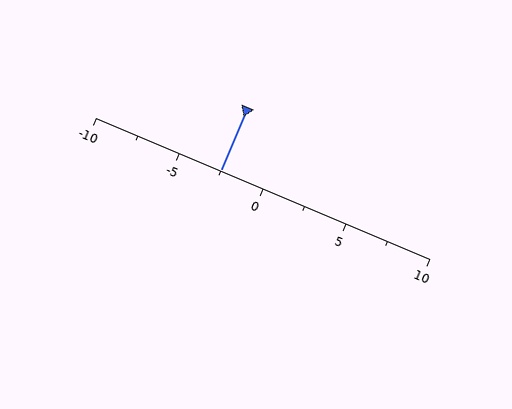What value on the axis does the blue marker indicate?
The marker indicates approximately -2.5.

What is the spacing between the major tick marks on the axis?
The major ticks are spaced 5 apart.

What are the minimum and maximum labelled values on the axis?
The axis runs from -10 to 10.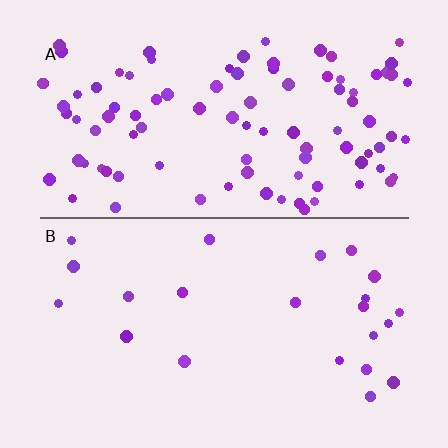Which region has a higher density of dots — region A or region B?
A (the top).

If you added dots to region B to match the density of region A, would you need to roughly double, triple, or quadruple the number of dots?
Approximately quadruple.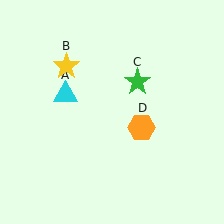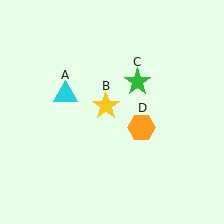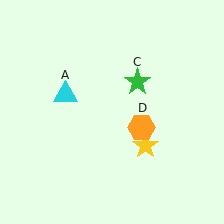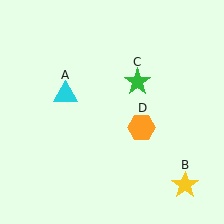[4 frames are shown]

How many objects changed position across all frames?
1 object changed position: yellow star (object B).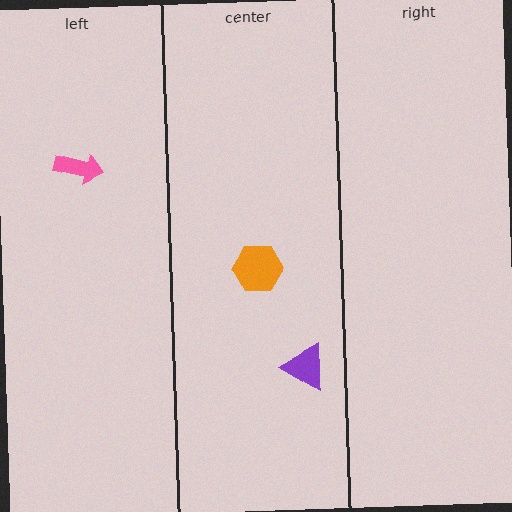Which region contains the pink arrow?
The left region.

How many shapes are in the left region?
1.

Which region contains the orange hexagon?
The center region.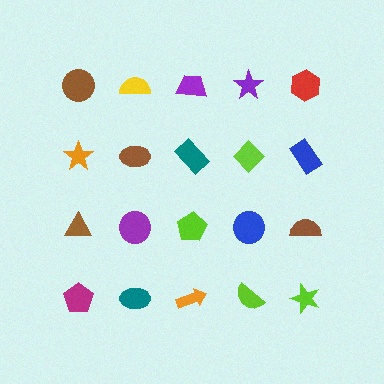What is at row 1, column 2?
A yellow semicircle.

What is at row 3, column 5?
A brown semicircle.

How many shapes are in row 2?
5 shapes.